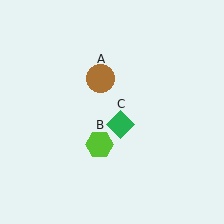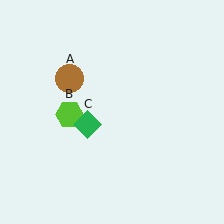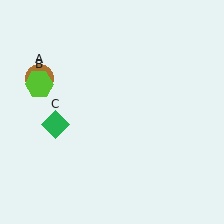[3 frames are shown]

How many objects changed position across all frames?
3 objects changed position: brown circle (object A), lime hexagon (object B), green diamond (object C).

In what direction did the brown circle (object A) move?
The brown circle (object A) moved left.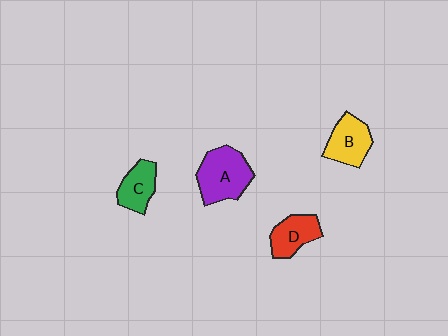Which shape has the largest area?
Shape A (purple).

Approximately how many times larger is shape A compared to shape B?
Approximately 1.3 times.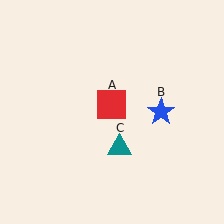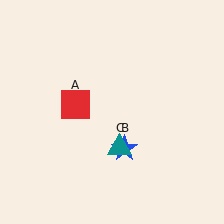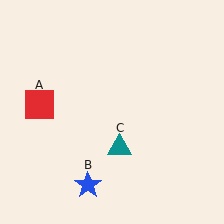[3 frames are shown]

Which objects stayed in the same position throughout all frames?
Teal triangle (object C) remained stationary.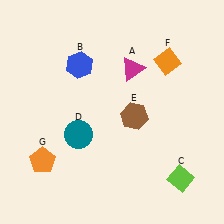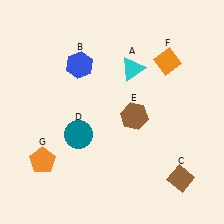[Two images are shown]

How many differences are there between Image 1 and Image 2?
There are 2 differences between the two images.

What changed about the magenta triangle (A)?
In Image 1, A is magenta. In Image 2, it changed to cyan.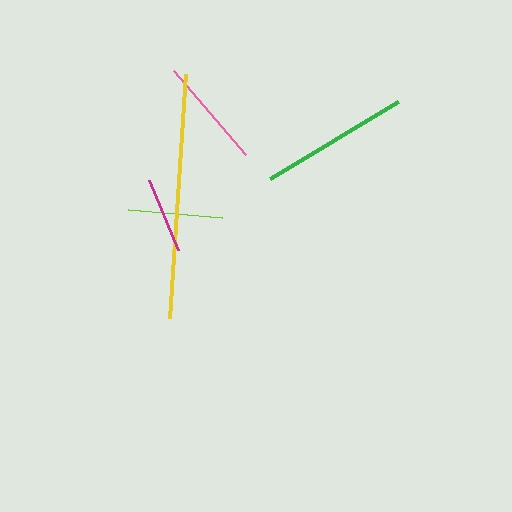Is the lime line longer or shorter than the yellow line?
The yellow line is longer than the lime line.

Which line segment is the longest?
The yellow line is the longest at approximately 244 pixels.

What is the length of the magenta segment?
The magenta segment is approximately 76 pixels long.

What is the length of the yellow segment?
The yellow segment is approximately 244 pixels long.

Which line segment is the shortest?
The magenta line is the shortest at approximately 76 pixels.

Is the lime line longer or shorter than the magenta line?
The lime line is longer than the magenta line.